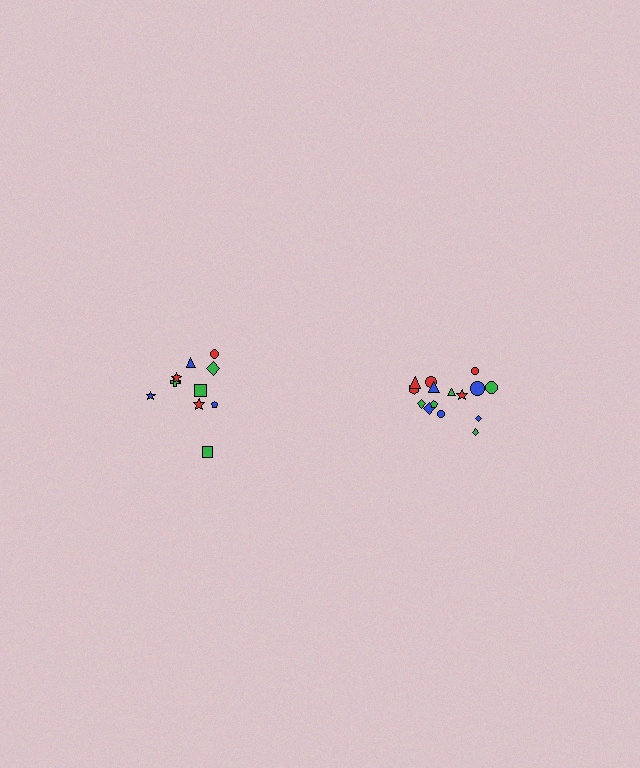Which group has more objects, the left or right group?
The right group.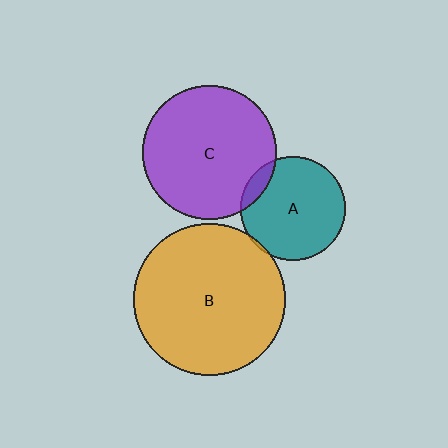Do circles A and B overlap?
Yes.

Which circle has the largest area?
Circle B (orange).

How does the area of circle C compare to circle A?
Approximately 1.7 times.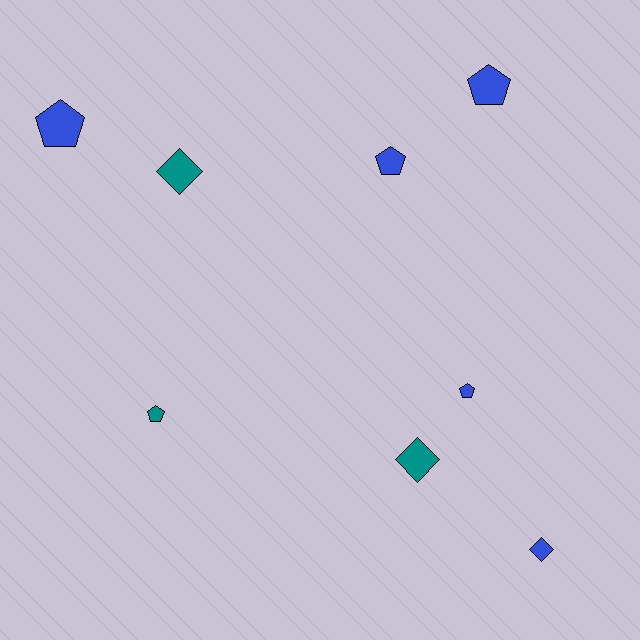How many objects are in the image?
There are 8 objects.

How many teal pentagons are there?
There is 1 teal pentagon.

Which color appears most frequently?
Blue, with 5 objects.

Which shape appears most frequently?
Pentagon, with 5 objects.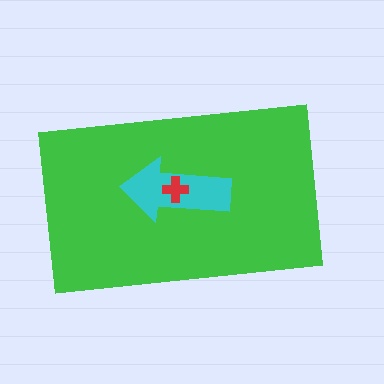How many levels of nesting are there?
3.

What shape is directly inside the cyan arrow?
The red cross.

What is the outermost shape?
The green rectangle.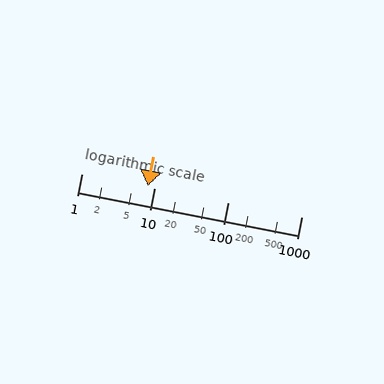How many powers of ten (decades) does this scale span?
The scale spans 3 decades, from 1 to 1000.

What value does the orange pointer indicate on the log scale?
The pointer indicates approximately 8.1.